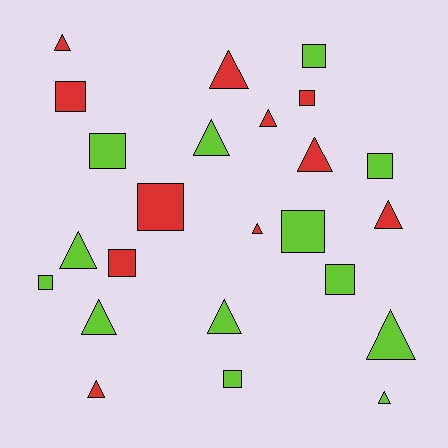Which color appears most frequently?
Lime, with 13 objects.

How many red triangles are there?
There are 7 red triangles.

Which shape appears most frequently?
Triangle, with 13 objects.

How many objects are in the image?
There are 24 objects.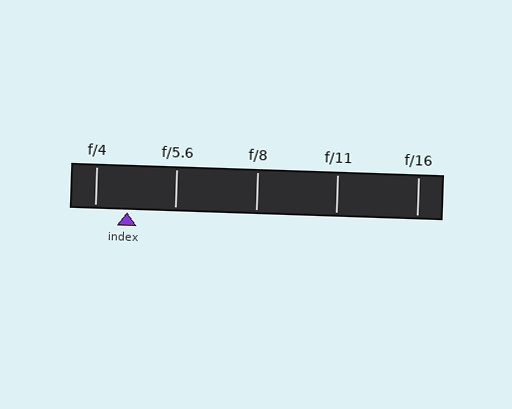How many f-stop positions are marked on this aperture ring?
There are 5 f-stop positions marked.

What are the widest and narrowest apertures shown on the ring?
The widest aperture shown is f/4 and the narrowest is f/16.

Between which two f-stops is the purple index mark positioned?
The index mark is between f/4 and f/5.6.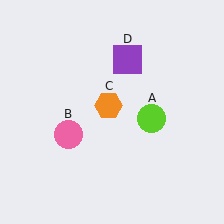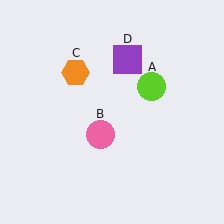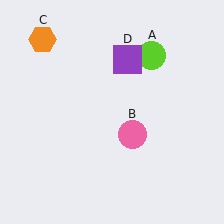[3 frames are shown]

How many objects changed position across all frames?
3 objects changed position: lime circle (object A), pink circle (object B), orange hexagon (object C).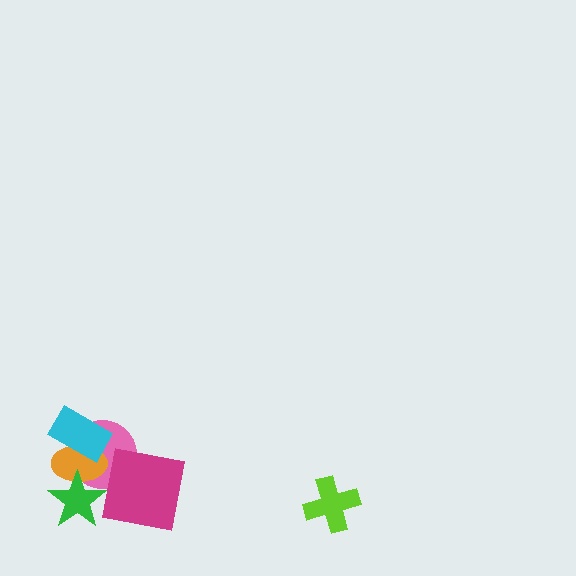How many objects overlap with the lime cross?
0 objects overlap with the lime cross.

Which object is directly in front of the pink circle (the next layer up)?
The orange ellipse is directly in front of the pink circle.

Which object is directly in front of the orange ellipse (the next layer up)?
The cyan rectangle is directly in front of the orange ellipse.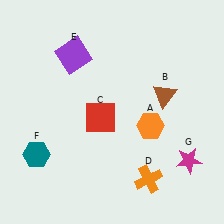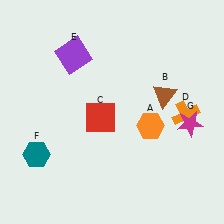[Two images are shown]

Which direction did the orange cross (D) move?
The orange cross (D) moved up.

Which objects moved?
The objects that moved are: the orange cross (D), the magenta star (G).